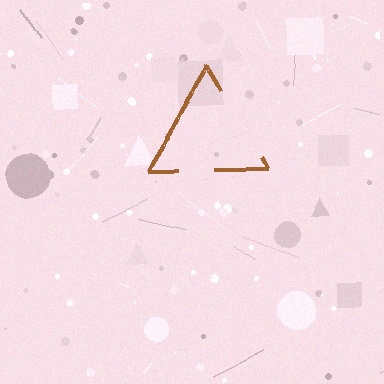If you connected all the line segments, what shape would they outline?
They would outline a triangle.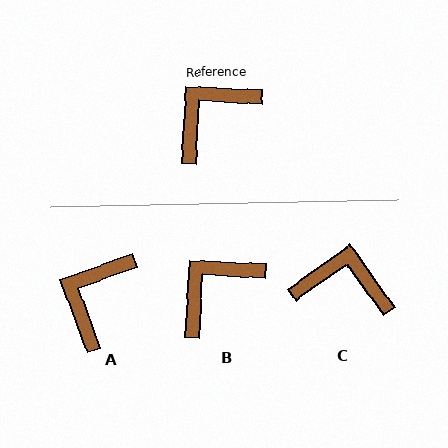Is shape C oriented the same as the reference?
No, it is off by about 51 degrees.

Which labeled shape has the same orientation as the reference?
B.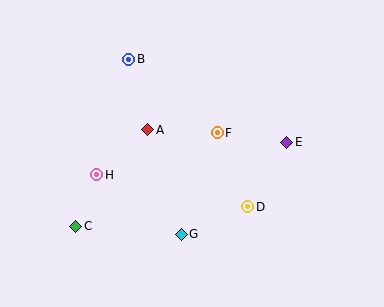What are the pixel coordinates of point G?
Point G is at (181, 234).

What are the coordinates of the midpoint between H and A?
The midpoint between H and A is at (122, 152).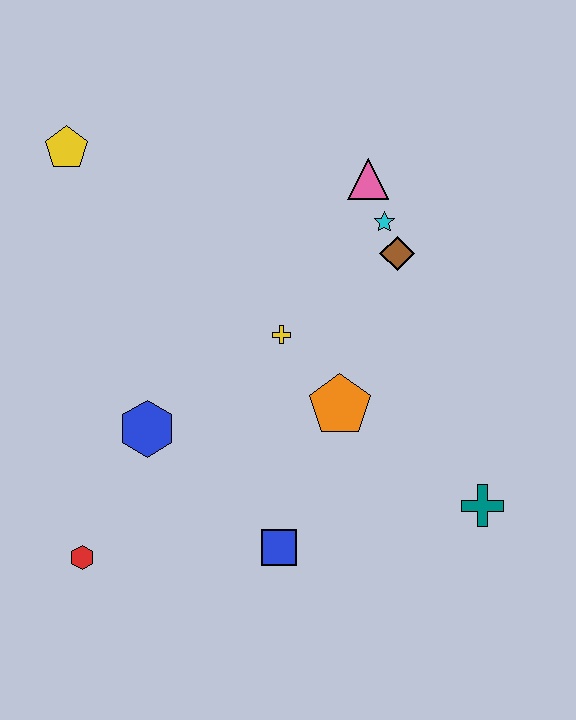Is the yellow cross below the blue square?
No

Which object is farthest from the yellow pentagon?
The teal cross is farthest from the yellow pentagon.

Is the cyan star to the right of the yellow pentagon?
Yes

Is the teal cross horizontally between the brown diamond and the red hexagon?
No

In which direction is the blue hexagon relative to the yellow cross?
The blue hexagon is to the left of the yellow cross.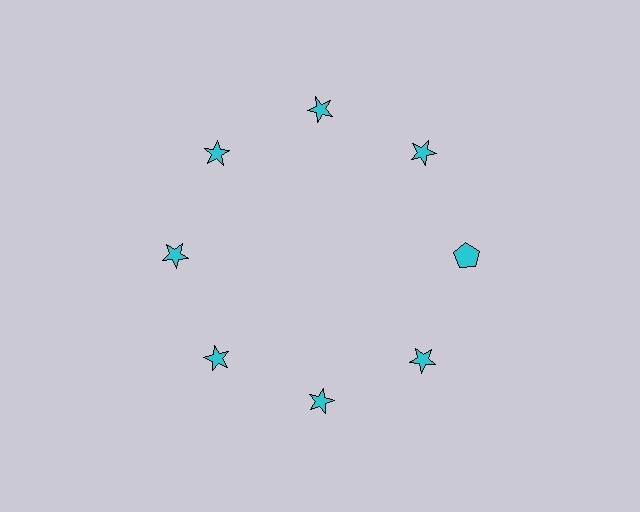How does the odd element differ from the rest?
It has a different shape: pentagon instead of star.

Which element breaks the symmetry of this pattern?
The cyan pentagon at roughly the 3 o'clock position breaks the symmetry. All other shapes are cyan stars.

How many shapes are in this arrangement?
There are 8 shapes arranged in a ring pattern.